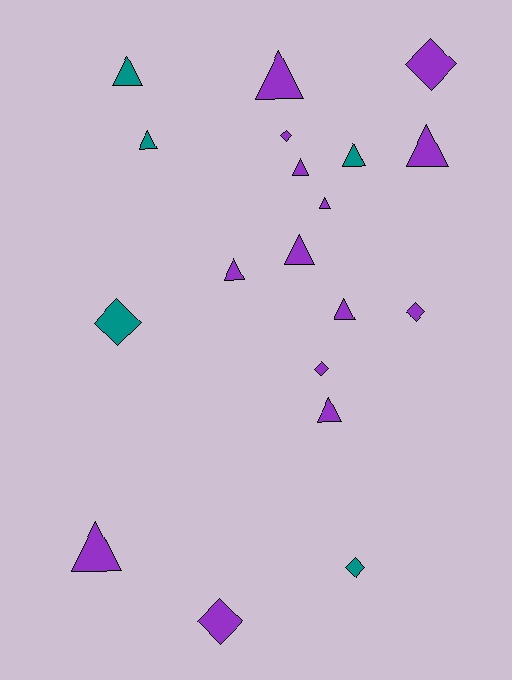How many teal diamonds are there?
There are 2 teal diamonds.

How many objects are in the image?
There are 19 objects.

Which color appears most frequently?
Purple, with 14 objects.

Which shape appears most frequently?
Triangle, with 12 objects.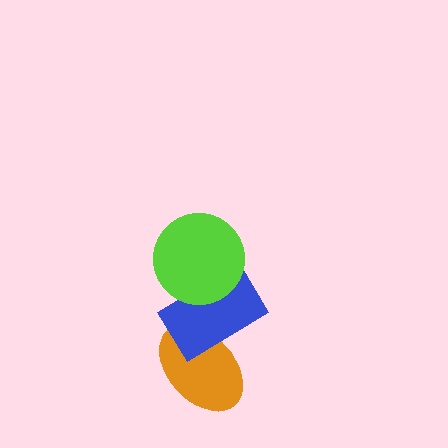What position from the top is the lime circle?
The lime circle is 1st from the top.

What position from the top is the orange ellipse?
The orange ellipse is 3rd from the top.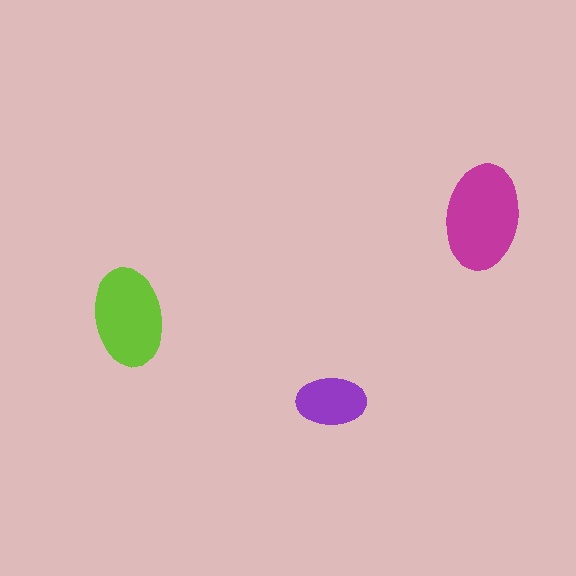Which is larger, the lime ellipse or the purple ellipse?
The lime one.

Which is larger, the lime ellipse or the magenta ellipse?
The magenta one.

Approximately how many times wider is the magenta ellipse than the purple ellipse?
About 1.5 times wider.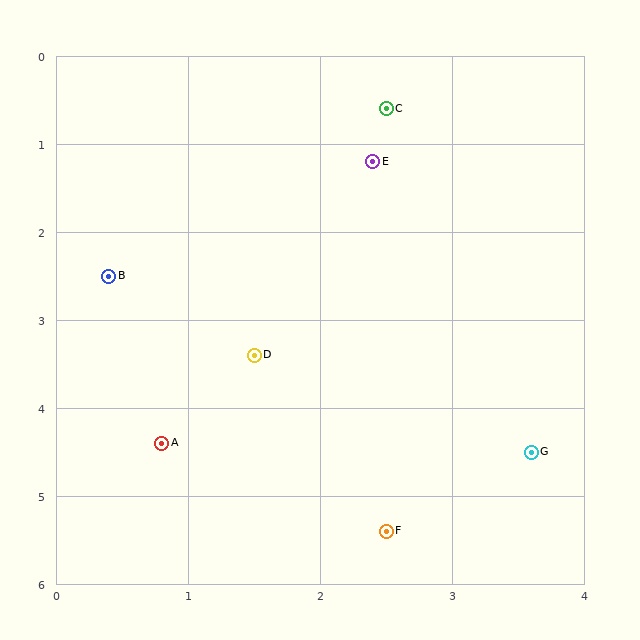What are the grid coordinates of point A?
Point A is at approximately (0.8, 4.4).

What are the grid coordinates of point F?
Point F is at approximately (2.5, 5.4).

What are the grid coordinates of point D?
Point D is at approximately (1.5, 3.4).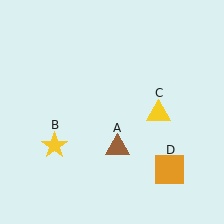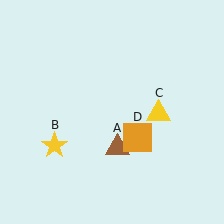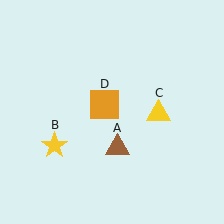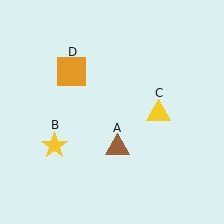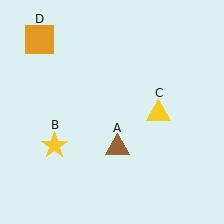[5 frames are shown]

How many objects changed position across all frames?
1 object changed position: orange square (object D).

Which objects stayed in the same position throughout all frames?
Brown triangle (object A) and yellow star (object B) and yellow triangle (object C) remained stationary.